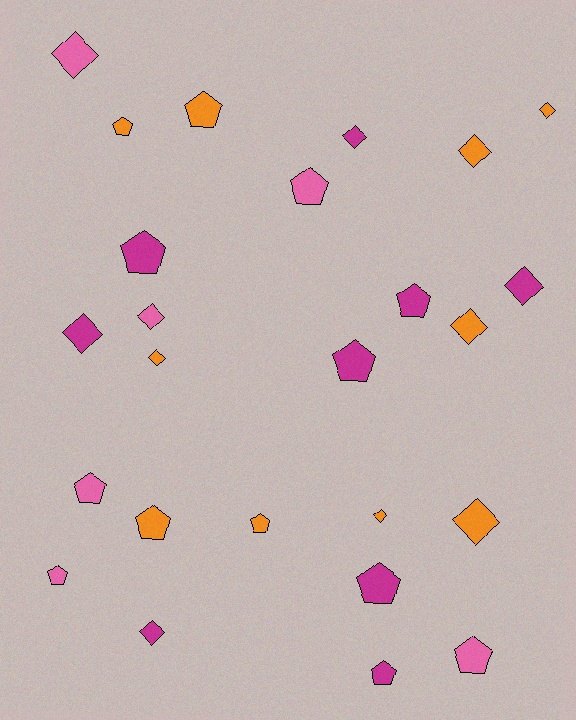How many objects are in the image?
There are 25 objects.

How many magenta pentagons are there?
There are 5 magenta pentagons.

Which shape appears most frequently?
Pentagon, with 13 objects.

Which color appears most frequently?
Orange, with 10 objects.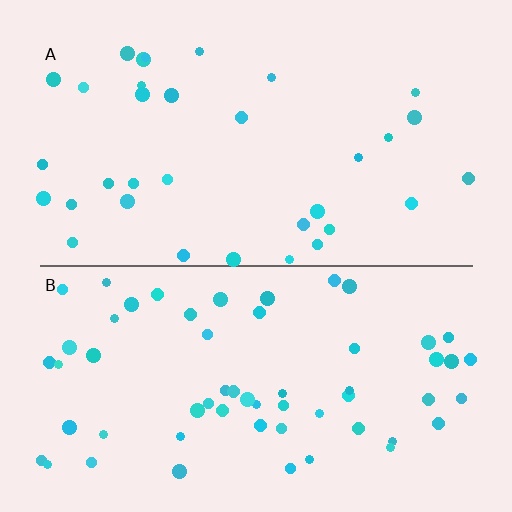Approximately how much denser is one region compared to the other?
Approximately 1.8× — region B over region A.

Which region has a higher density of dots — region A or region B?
B (the bottom).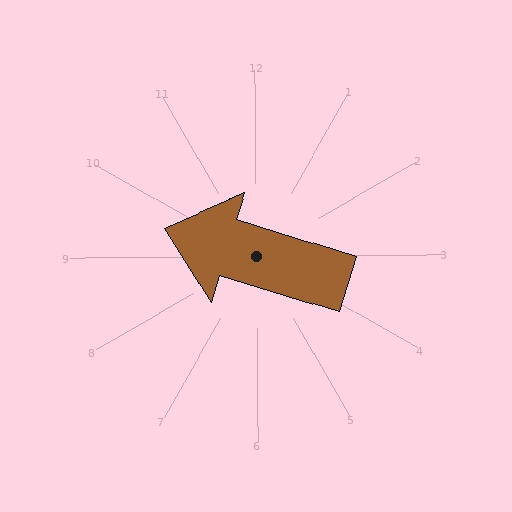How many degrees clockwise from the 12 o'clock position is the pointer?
Approximately 287 degrees.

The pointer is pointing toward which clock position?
Roughly 10 o'clock.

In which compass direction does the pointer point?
West.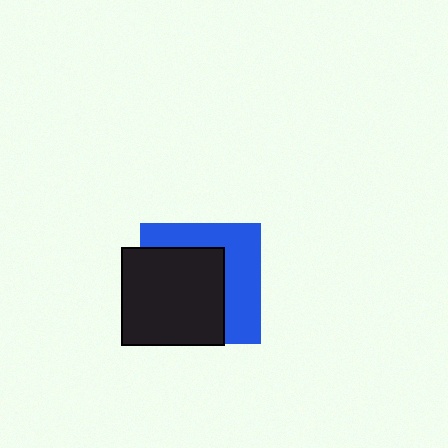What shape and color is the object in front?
The object in front is a black rectangle.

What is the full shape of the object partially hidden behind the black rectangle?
The partially hidden object is a blue square.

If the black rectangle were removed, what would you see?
You would see the complete blue square.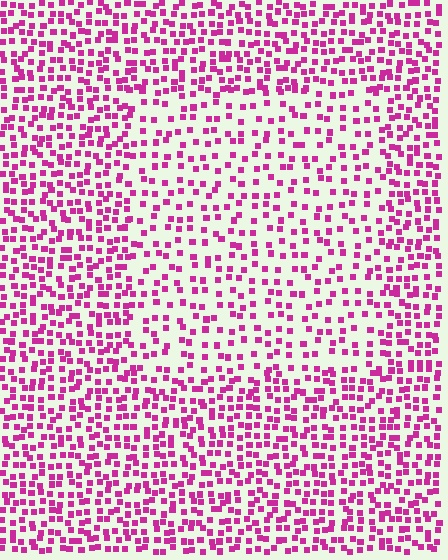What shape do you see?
I see a rectangle.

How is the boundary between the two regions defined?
The boundary is defined by a change in element density (approximately 1.8x ratio). All elements are the same color, size, and shape.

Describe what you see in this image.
The image contains small magenta elements arranged at two different densities. A rectangle-shaped region is visible where the elements are less densely packed than the surrounding area.